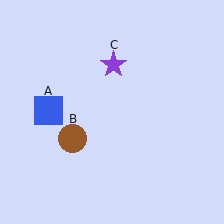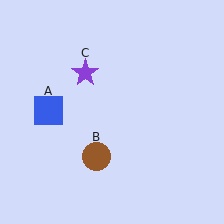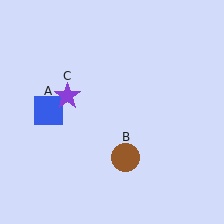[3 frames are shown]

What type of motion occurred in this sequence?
The brown circle (object B), purple star (object C) rotated counterclockwise around the center of the scene.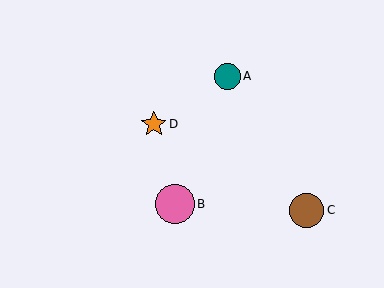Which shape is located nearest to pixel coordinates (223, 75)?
The teal circle (labeled A) at (227, 76) is nearest to that location.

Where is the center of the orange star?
The center of the orange star is at (154, 124).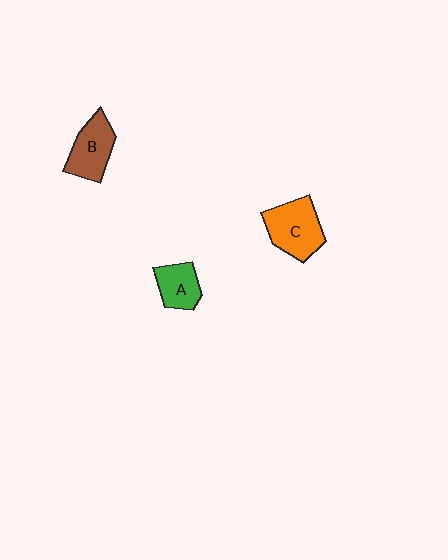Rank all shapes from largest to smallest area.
From largest to smallest: C (orange), B (brown), A (green).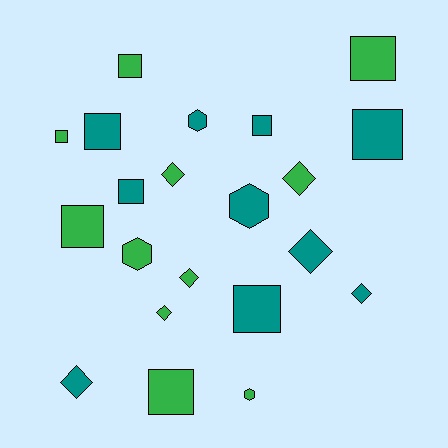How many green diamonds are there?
There are 4 green diamonds.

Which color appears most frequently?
Green, with 11 objects.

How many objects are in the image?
There are 21 objects.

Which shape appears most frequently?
Square, with 10 objects.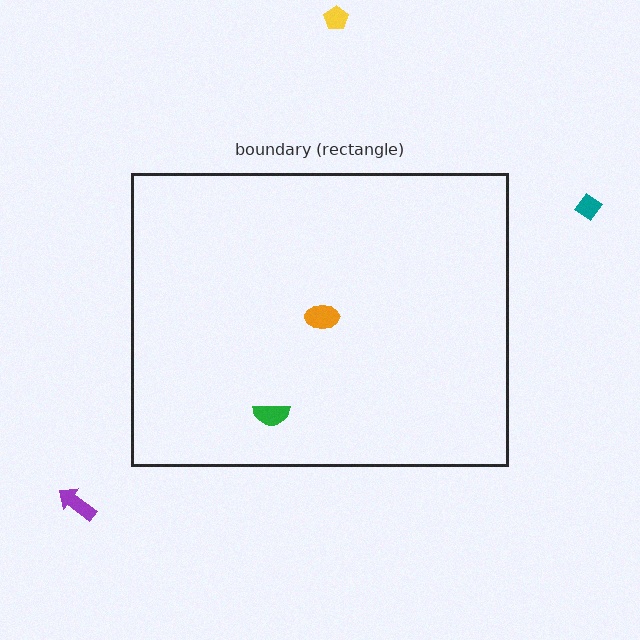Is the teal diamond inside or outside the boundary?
Outside.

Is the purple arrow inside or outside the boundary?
Outside.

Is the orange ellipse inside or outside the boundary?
Inside.